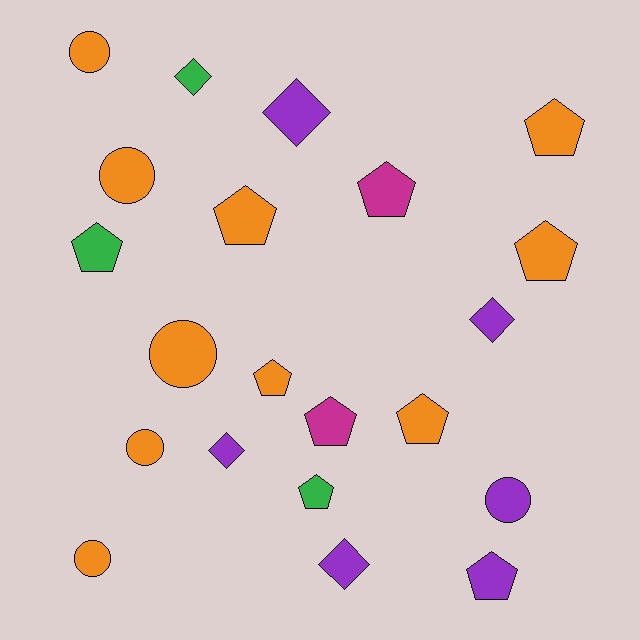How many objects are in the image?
There are 21 objects.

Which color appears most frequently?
Orange, with 10 objects.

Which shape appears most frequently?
Pentagon, with 10 objects.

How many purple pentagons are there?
There is 1 purple pentagon.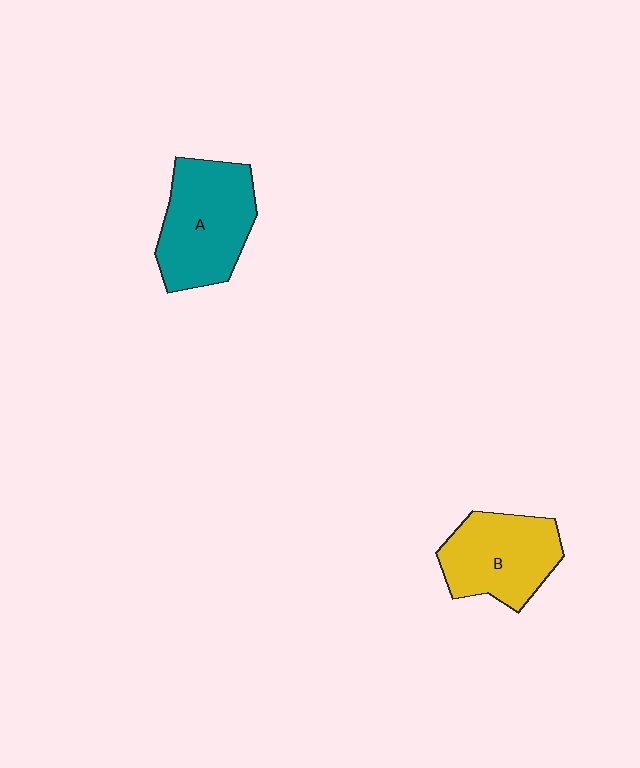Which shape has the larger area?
Shape A (teal).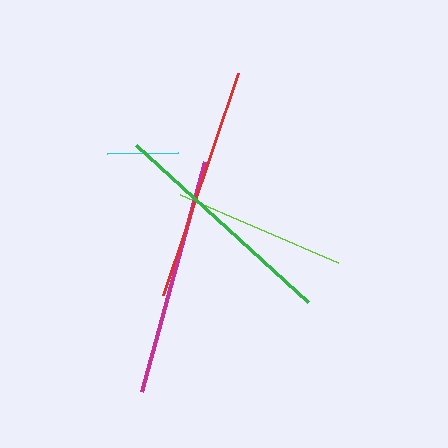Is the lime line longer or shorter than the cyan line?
The lime line is longer than the cyan line.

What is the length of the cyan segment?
The cyan segment is approximately 71 pixels long.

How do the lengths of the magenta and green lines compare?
The magenta and green lines are approximately the same length.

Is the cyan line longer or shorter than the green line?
The green line is longer than the cyan line.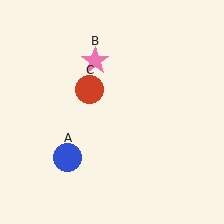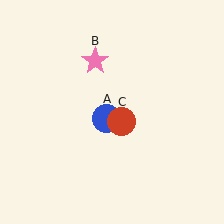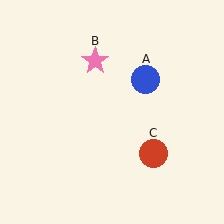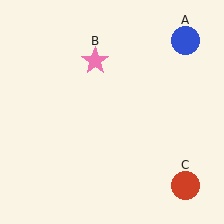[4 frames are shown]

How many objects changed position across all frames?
2 objects changed position: blue circle (object A), red circle (object C).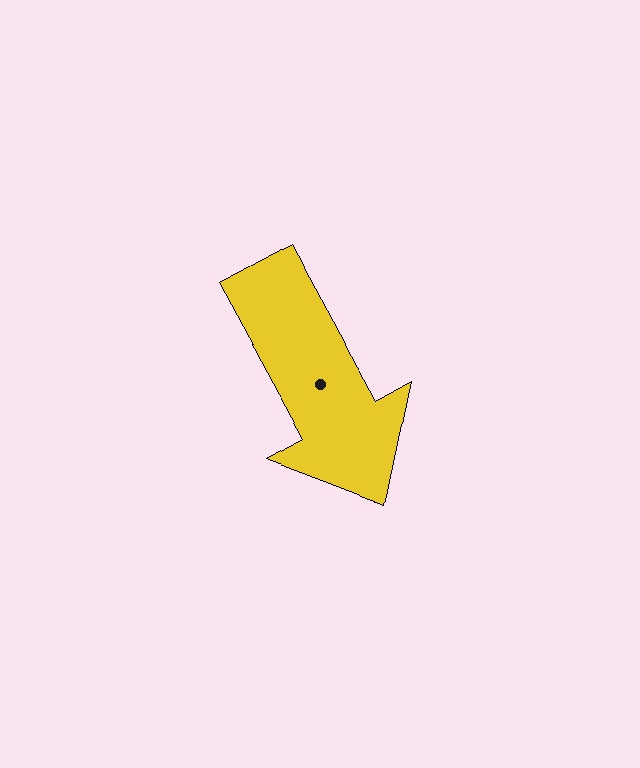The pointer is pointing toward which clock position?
Roughly 5 o'clock.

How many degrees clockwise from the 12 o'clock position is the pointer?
Approximately 151 degrees.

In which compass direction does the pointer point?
Southeast.